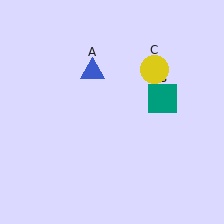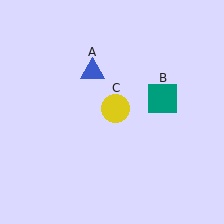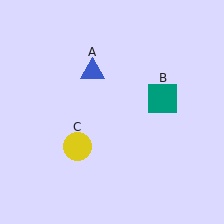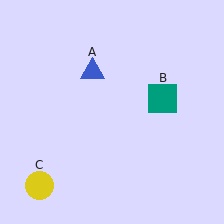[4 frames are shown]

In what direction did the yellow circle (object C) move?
The yellow circle (object C) moved down and to the left.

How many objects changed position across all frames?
1 object changed position: yellow circle (object C).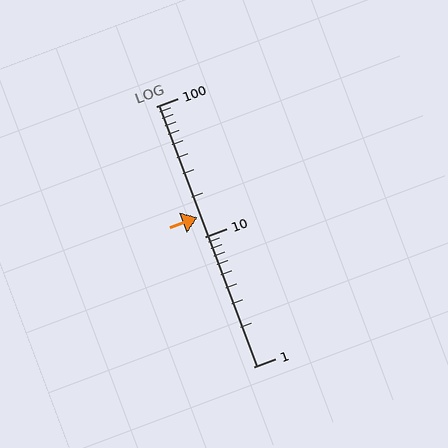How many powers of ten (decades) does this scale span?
The scale spans 2 decades, from 1 to 100.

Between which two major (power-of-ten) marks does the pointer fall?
The pointer is between 10 and 100.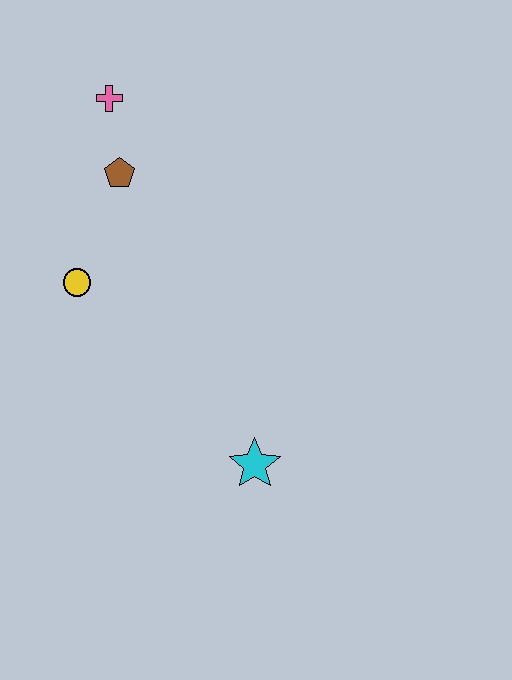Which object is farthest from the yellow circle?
The cyan star is farthest from the yellow circle.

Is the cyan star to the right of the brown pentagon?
Yes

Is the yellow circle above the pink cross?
No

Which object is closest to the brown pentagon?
The pink cross is closest to the brown pentagon.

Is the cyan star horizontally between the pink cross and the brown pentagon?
No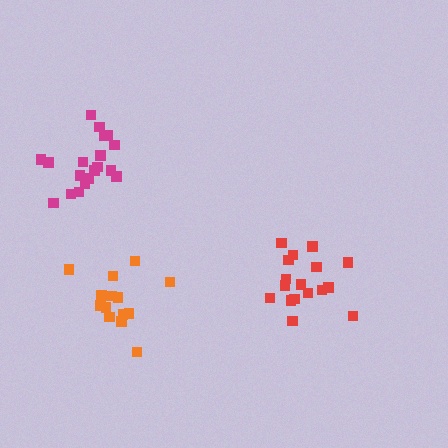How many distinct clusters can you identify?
There are 3 distinct clusters.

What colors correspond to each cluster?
The clusters are colored: orange, magenta, red.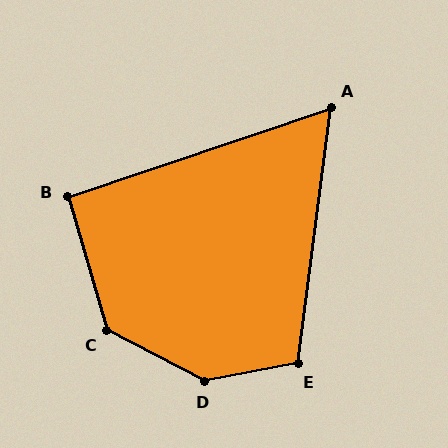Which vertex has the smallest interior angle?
A, at approximately 64 degrees.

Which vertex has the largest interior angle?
D, at approximately 142 degrees.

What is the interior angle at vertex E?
Approximately 108 degrees (obtuse).